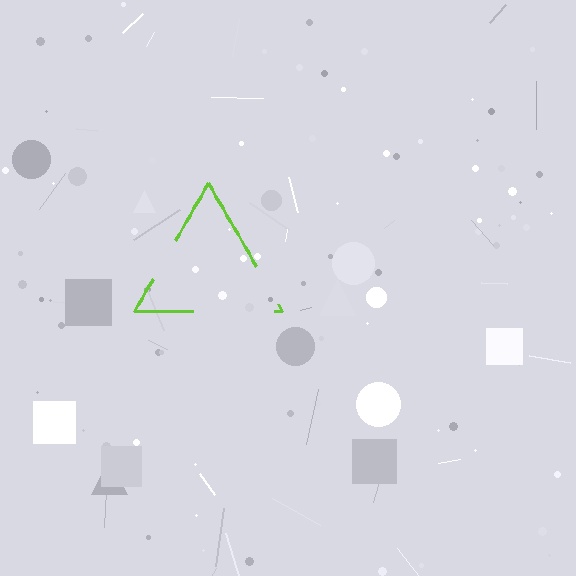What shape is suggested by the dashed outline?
The dashed outline suggests a triangle.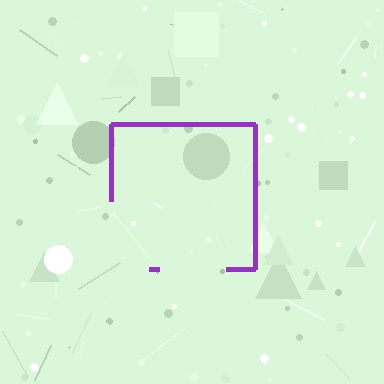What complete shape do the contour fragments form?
The contour fragments form a square.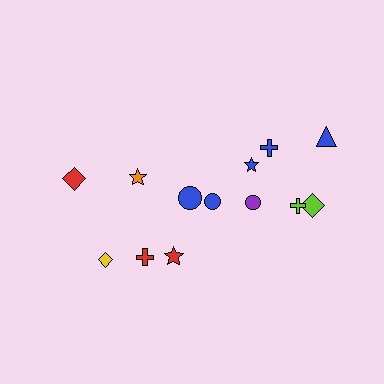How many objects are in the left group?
There are 5 objects.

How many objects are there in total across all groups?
There are 13 objects.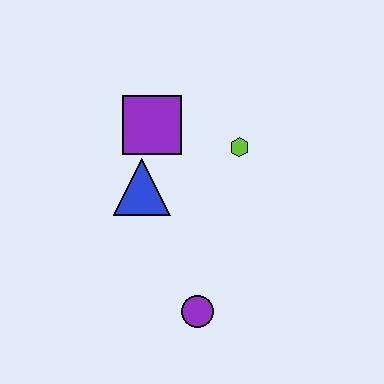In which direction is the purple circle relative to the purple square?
The purple circle is below the purple square.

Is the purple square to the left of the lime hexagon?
Yes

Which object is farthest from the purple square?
The purple circle is farthest from the purple square.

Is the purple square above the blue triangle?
Yes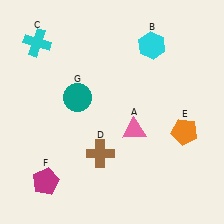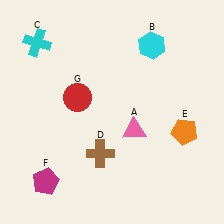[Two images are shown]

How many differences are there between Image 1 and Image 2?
There is 1 difference between the two images.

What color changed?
The circle (G) changed from teal in Image 1 to red in Image 2.